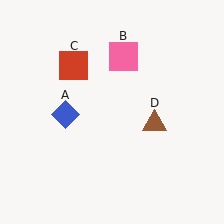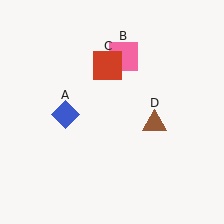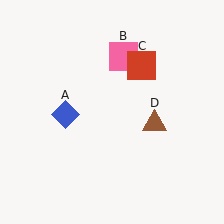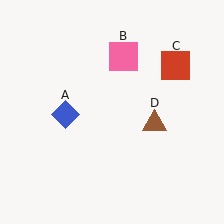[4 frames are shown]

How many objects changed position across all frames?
1 object changed position: red square (object C).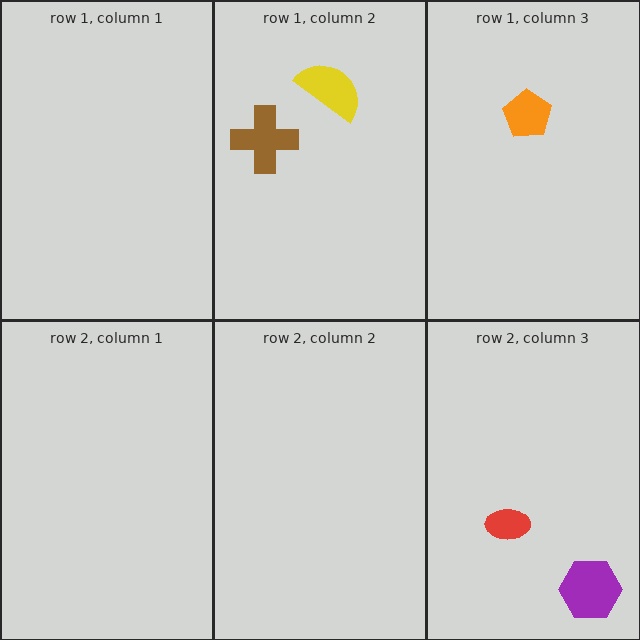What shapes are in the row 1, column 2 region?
The brown cross, the yellow semicircle.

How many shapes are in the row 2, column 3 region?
2.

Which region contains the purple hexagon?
The row 2, column 3 region.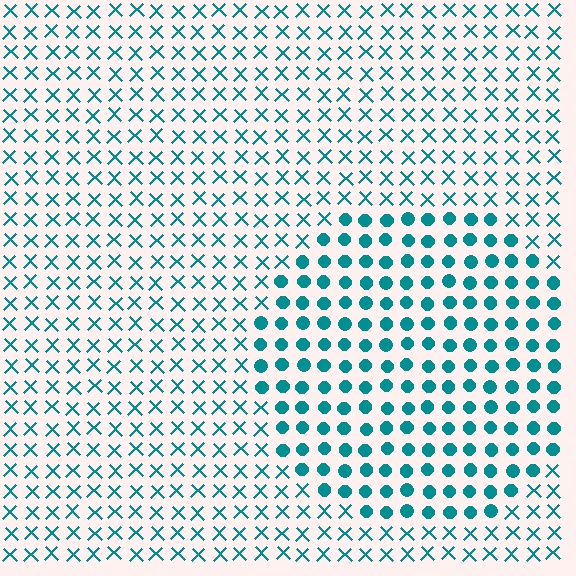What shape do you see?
I see a circle.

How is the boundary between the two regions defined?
The boundary is defined by a change in element shape: circles inside vs. X marks outside. All elements share the same color and spacing.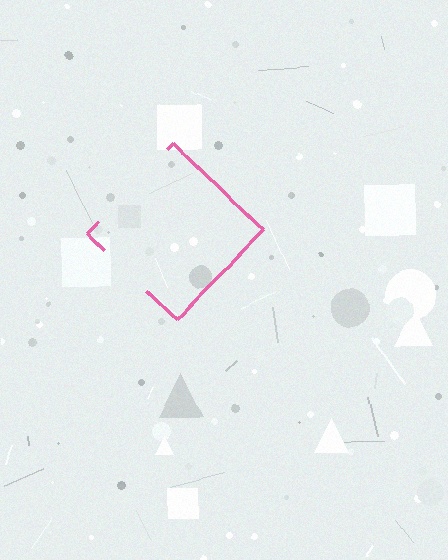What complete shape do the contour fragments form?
The contour fragments form a diamond.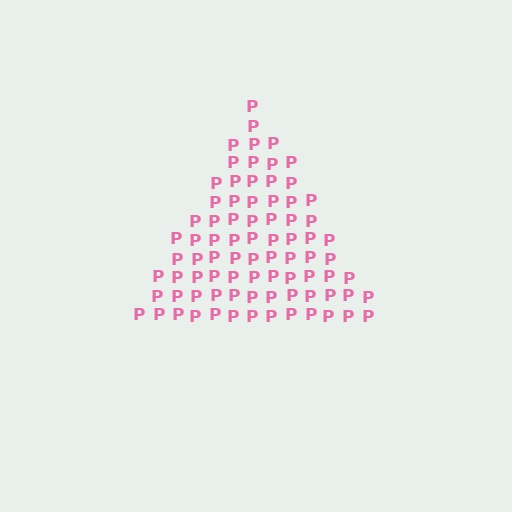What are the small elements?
The small elements are letter P's.